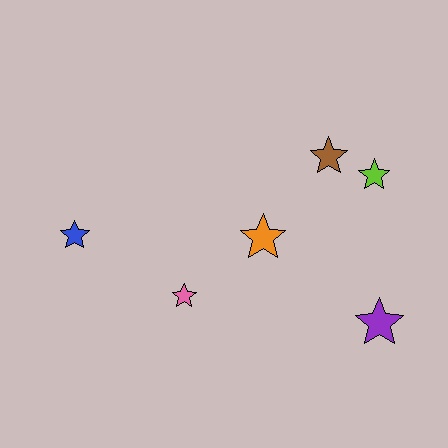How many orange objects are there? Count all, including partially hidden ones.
There is 1 orange object.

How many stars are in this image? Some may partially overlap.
There are 6 stars.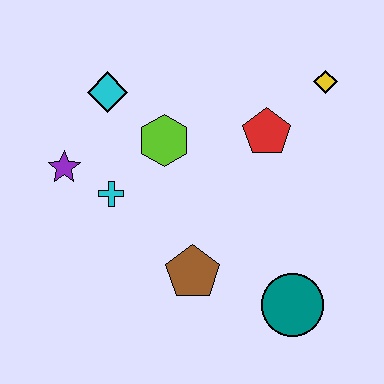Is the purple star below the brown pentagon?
No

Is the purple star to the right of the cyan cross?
No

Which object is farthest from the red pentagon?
The purple star is farthest from the red pentagon.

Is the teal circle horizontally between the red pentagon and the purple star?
No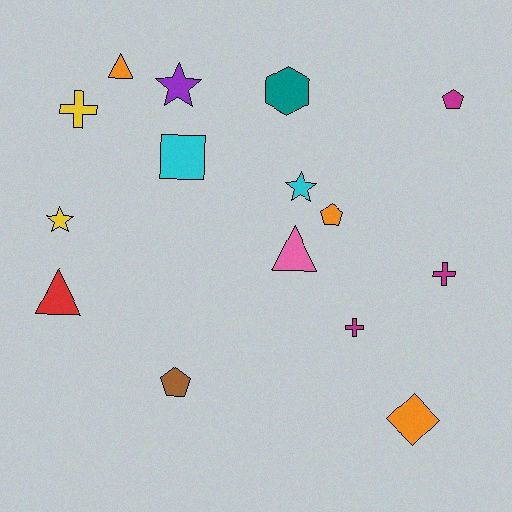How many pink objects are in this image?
There is 1 pink object.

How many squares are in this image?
There is 1 square.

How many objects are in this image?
There are 15 objects.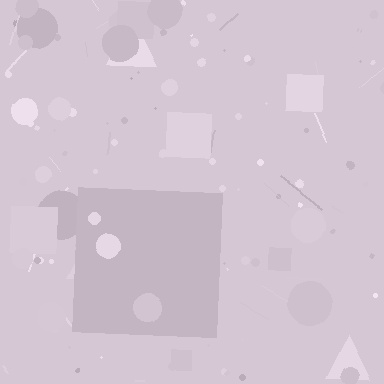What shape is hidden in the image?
A square is hidden in the image.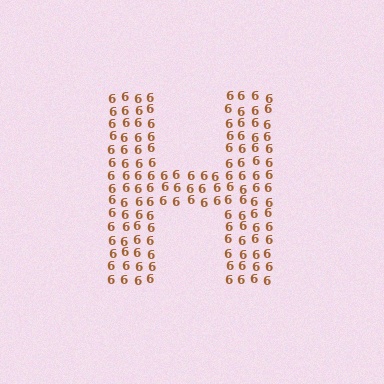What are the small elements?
The small elements are digit 6's.